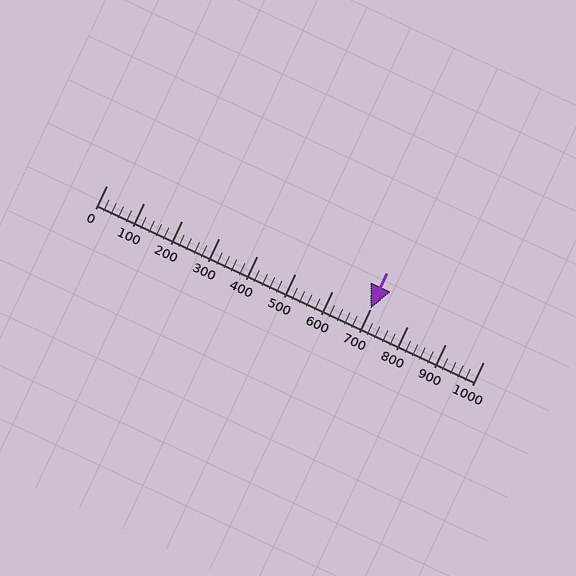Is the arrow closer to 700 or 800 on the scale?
The arrow is closer to 700.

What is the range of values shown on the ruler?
The ruler shows values from 0 to 1000.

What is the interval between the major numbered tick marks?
The major tick marks are spaced 100 units apart.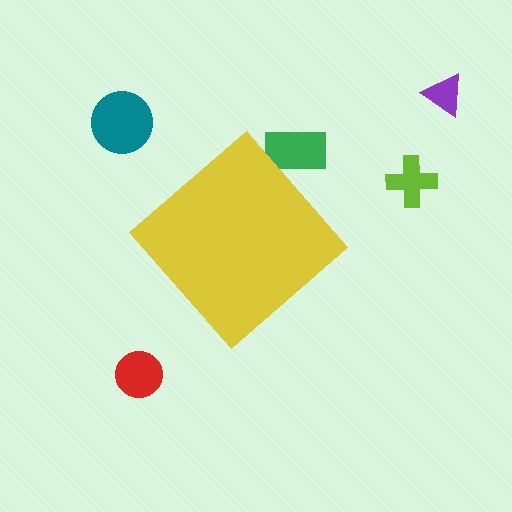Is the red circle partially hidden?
No, the red circle is fully visible.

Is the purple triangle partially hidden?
No, the purple triangle is fully visible.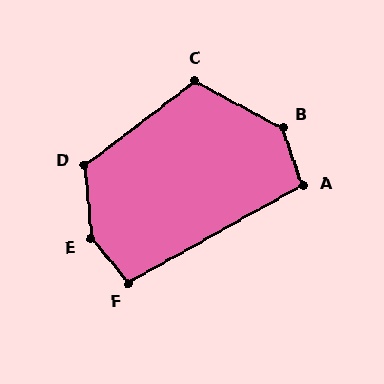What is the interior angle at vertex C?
Approximately 115 degrees (obtuse).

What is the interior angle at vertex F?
Approximately 101 degrees (obtuse).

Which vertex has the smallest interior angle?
A, at approximately 100 degrees.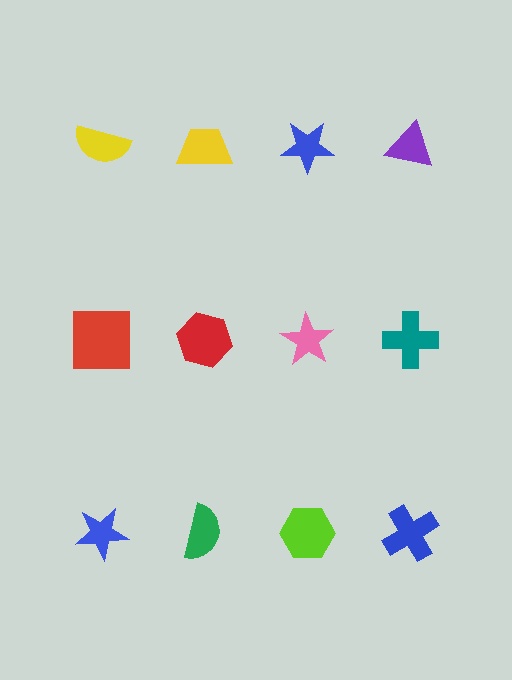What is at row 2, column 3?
A pink star.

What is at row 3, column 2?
A green semicircle.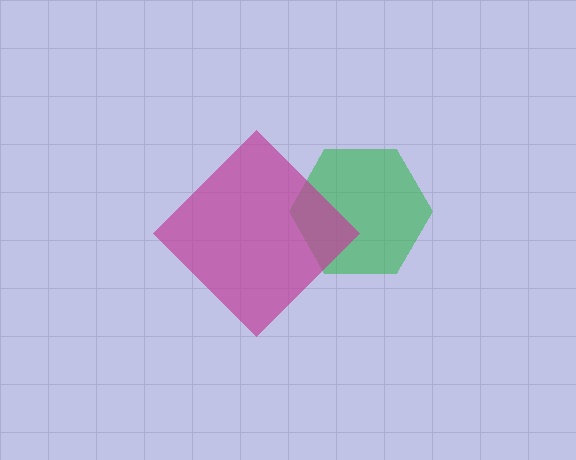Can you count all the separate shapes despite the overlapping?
Yes, there are 2 separate shapes.